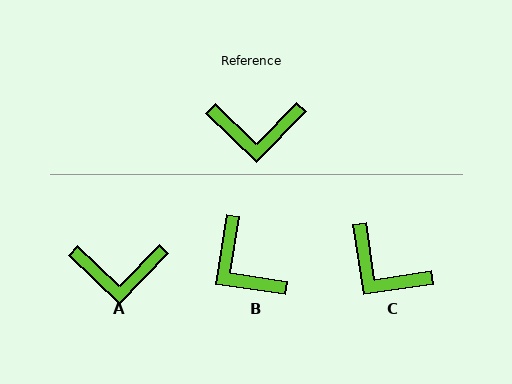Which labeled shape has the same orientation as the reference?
A.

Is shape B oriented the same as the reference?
No, it is off by about 54 degrees.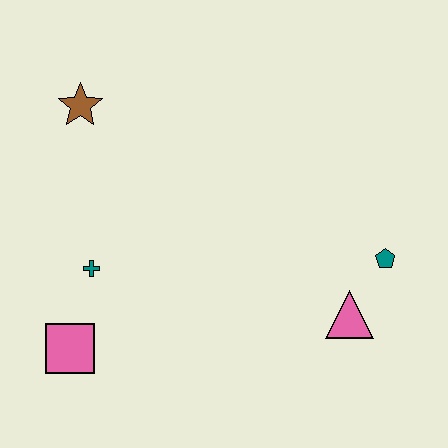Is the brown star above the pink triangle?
Yes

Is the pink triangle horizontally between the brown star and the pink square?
No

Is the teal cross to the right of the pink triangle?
No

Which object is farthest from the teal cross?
The teal pentagon is farthest from the teal cross.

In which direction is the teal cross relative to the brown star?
The teal cross is below the brown star.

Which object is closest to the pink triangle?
The teal pentagon is closest to the pink triangle.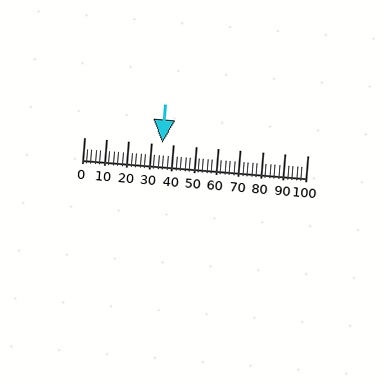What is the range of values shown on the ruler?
The ruler shows values from 0 to 100.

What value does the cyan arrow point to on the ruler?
The cyan arrow points to approximately 35.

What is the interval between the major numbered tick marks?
The major tick marks are spaced 10 units apart.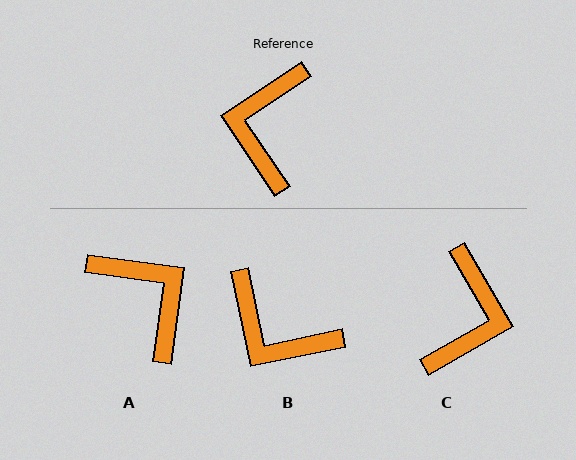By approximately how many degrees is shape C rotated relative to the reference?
Approximately 176 degrees counter-clockwise.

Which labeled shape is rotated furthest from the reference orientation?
C, about 176 degrees away.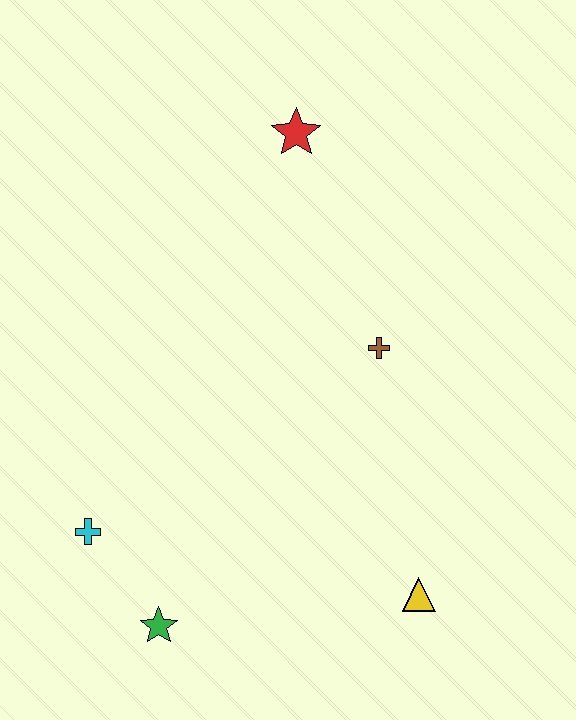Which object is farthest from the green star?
The red star is farthest from the green star.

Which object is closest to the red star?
The brown cross is closest to the red star.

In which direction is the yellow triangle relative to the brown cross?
The yellow triangle is below the brown cross.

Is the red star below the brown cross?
No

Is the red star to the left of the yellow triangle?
Yes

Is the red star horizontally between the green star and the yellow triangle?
Yes